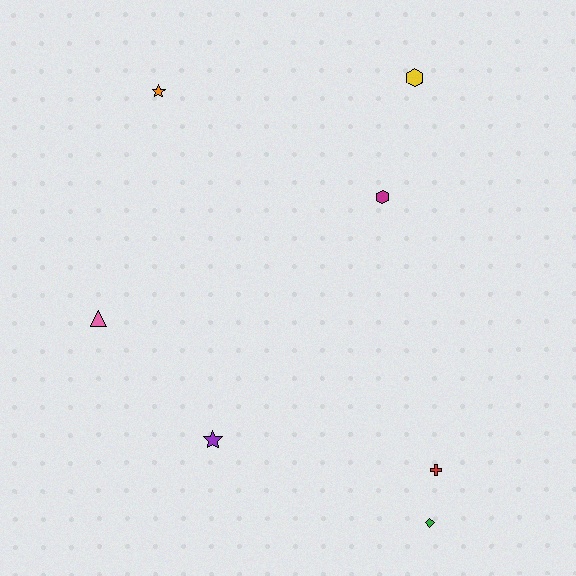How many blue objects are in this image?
There are no blue objects.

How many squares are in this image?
There are no squares.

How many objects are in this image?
There are 7 objects.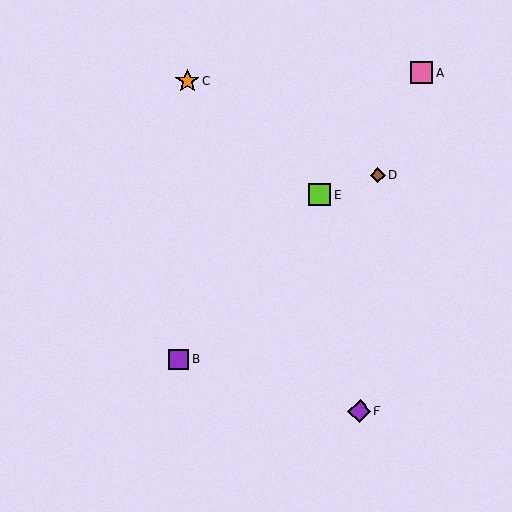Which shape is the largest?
The orange star (labeled C) is the largest.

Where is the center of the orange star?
The center of the orange star is at (187, 81).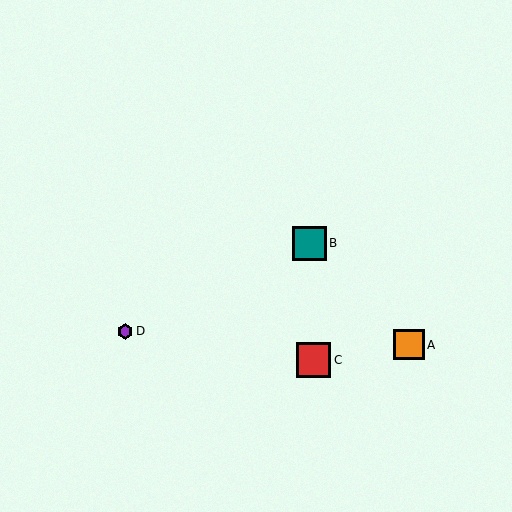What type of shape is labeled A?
Shape A is an orange square.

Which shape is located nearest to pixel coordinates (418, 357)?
The orange square (labeled A) at (409, 345) is nearest to that location.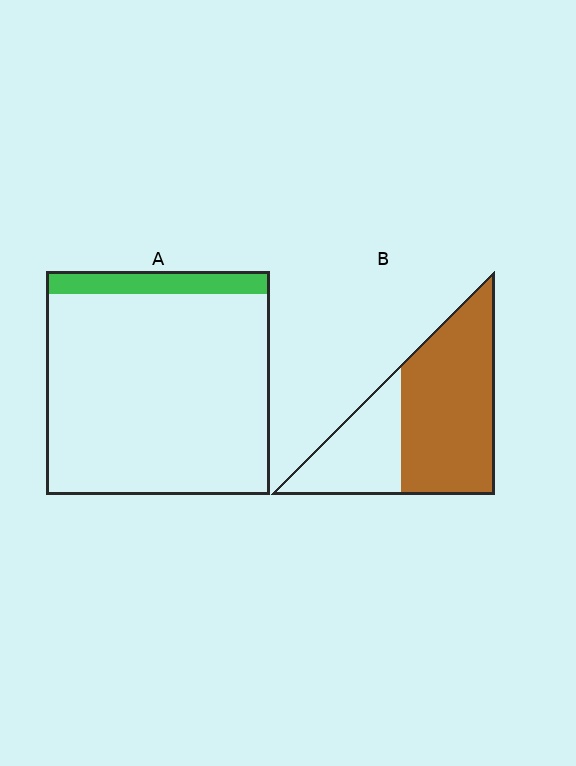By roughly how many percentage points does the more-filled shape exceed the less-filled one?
By roughly 55 percentage points (B over A).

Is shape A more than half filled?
No.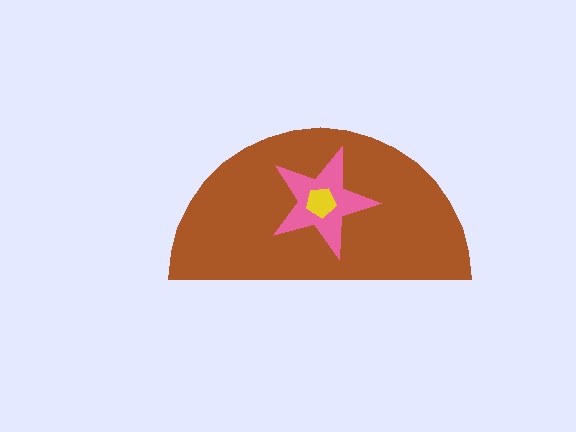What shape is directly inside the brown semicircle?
The pink star.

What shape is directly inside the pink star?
The yellow pentagon.